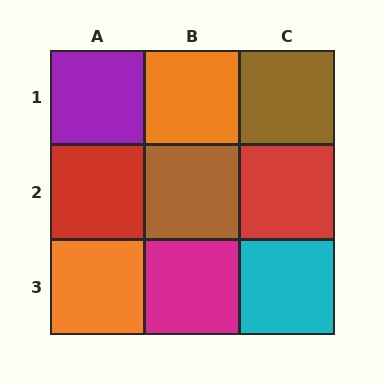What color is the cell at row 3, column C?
Cyan.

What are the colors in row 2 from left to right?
Red, brown, red.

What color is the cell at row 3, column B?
Magenta.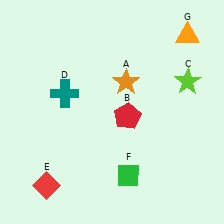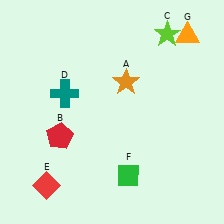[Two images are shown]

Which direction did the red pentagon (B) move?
The red pentagon (B) moved left.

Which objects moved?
The objects that moved are: the red pentagon (B), the lime star (C).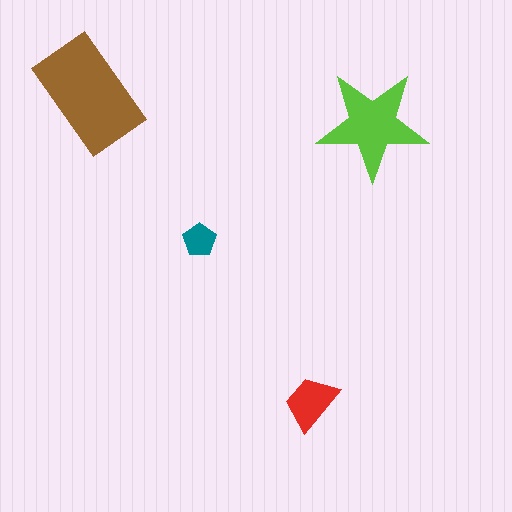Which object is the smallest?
The teal pentagon.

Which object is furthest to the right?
The lime star is rightmost.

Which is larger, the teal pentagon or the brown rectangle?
The brown rectangle.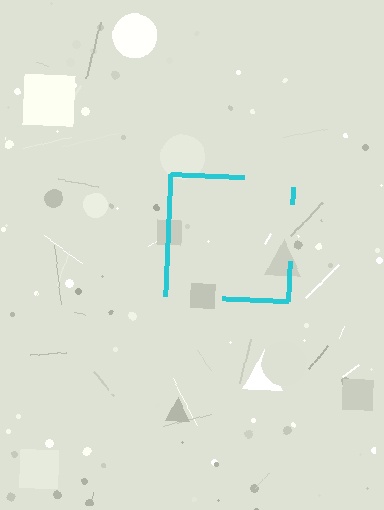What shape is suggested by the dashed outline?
The dashed outline suggests a square.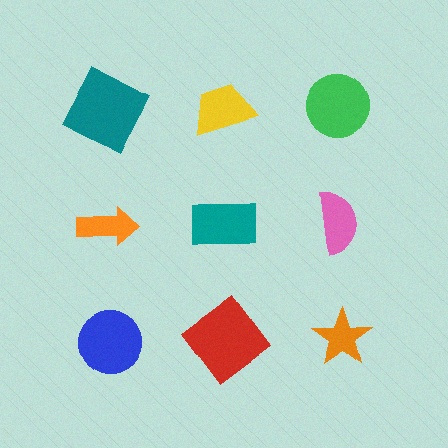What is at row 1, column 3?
A green circle.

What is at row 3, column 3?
An orange star.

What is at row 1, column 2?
A yellow trapezoid.